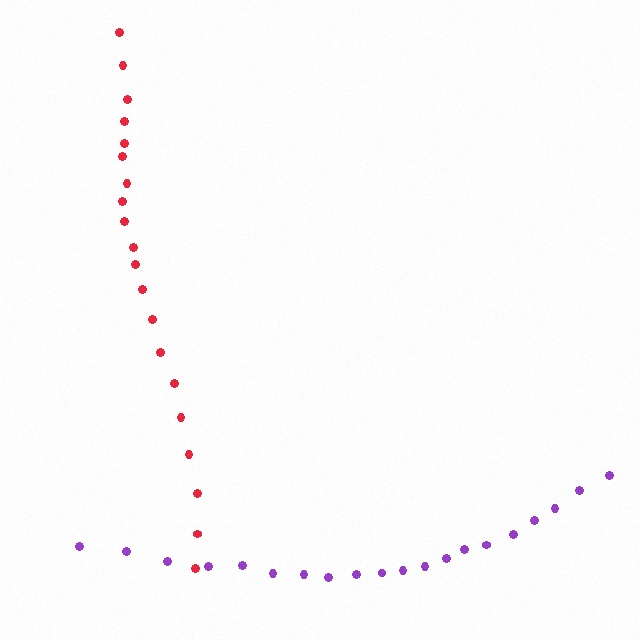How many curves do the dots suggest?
There are 2 distinct paths.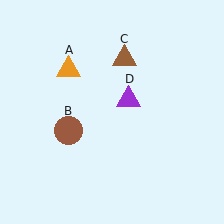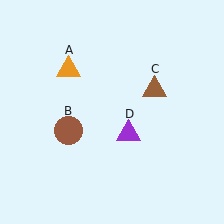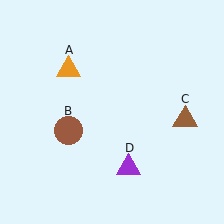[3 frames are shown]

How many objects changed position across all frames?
2 objects changed position: brown triangle (object C), purple triangle (object D).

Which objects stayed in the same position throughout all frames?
Orange triangle (object A) and brown circle (object B) remained stationary.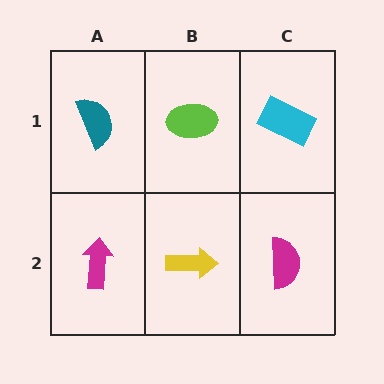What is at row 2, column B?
A yellow arrow.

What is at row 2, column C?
A magenta semicircle.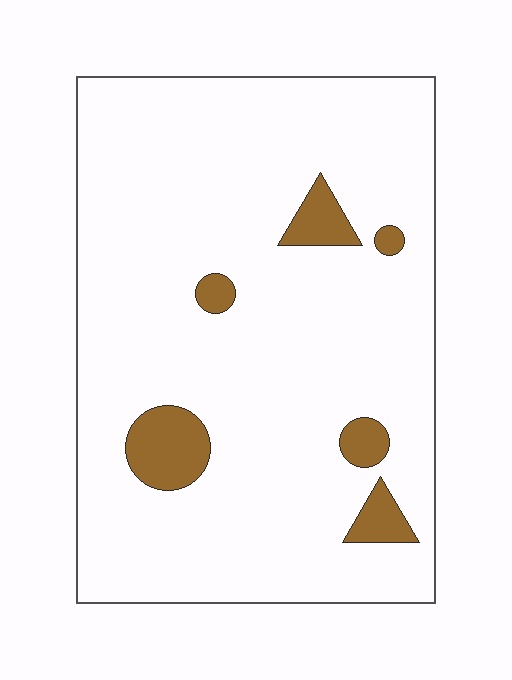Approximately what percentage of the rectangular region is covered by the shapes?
Approximately 10%.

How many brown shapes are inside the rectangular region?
6.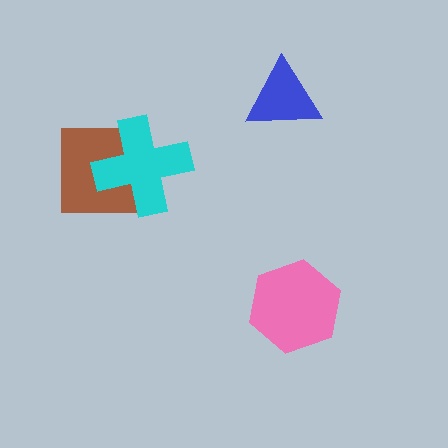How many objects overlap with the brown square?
1 object overlaps with the brown square.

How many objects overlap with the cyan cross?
1 object overlaps with the cyan cross.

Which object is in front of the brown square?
The cyan cross is in front of the brown square.